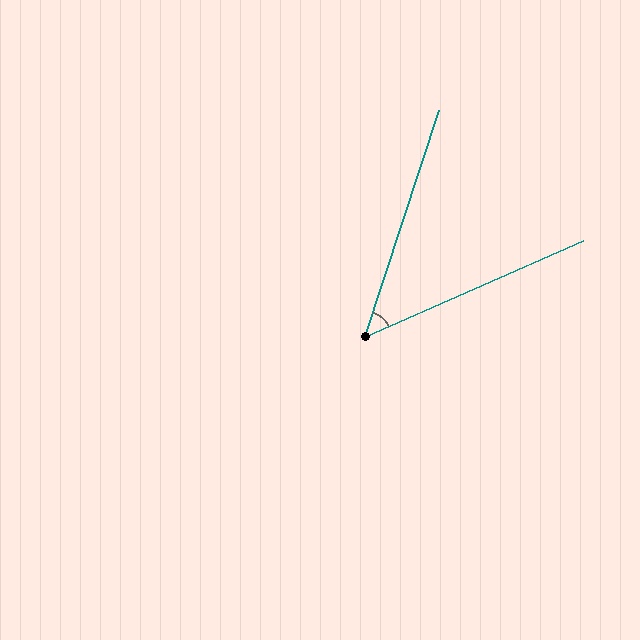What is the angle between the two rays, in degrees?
Approximately 48 degrees.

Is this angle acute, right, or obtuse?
It is acute.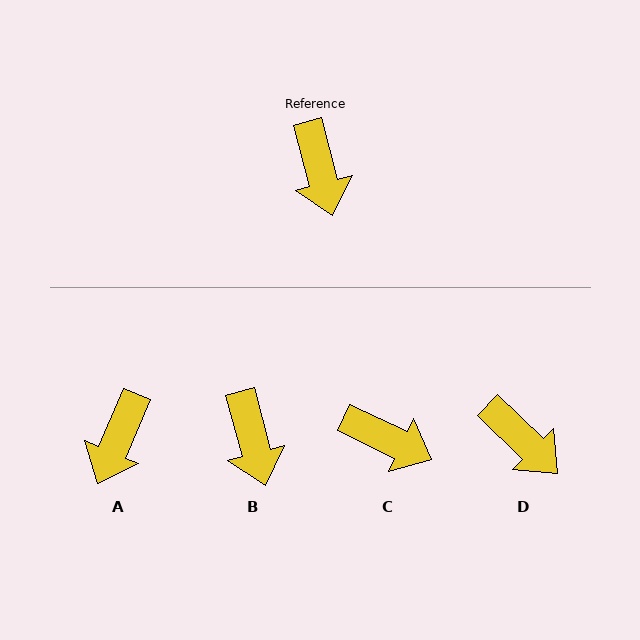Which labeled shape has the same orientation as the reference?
B.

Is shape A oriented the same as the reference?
No, it is off by about 39 degrees.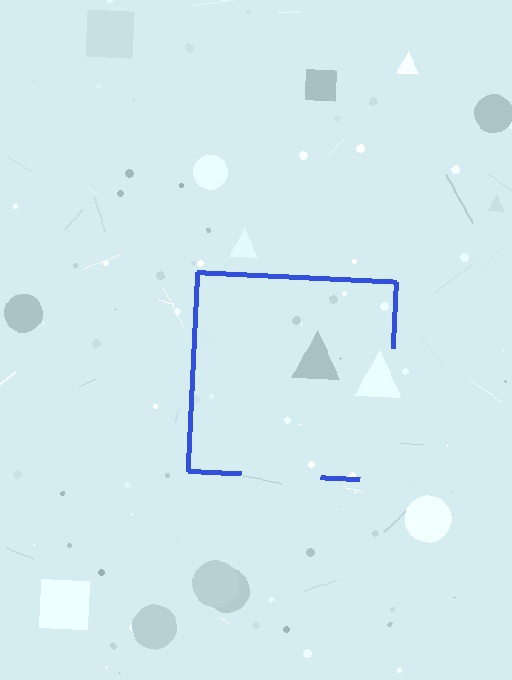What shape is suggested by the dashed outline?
The dashed outline suggests a square.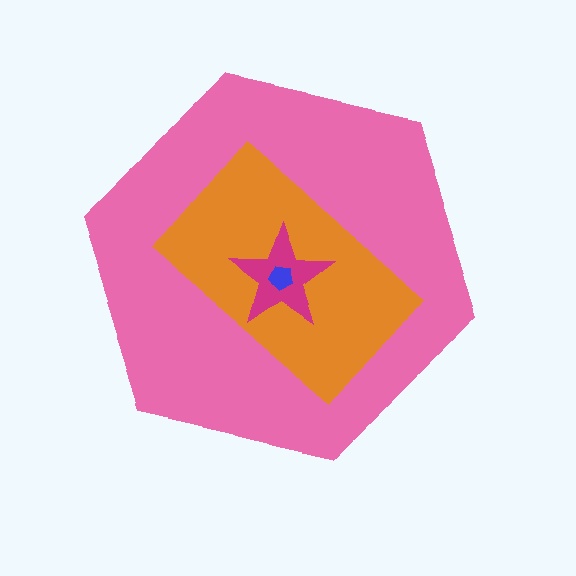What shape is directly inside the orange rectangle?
The magenta star.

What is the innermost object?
The blue pentagon.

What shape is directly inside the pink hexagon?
The orange rectangle.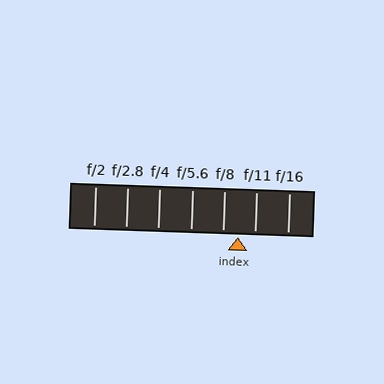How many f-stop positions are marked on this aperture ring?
There are 7 f-stop positions marked.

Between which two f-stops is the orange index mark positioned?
The index mark is between f/8 and f/11.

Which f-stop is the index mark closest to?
The index mark is closest to f/8.